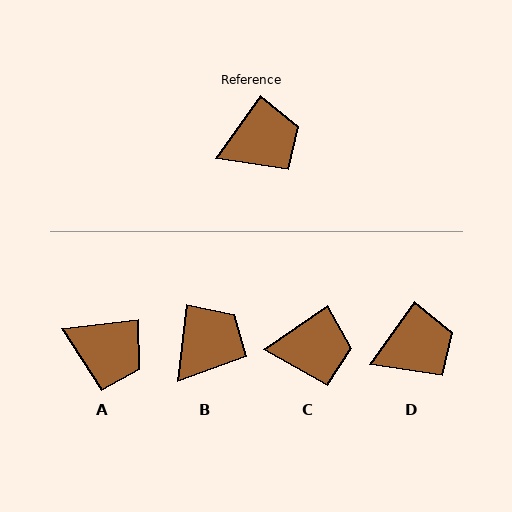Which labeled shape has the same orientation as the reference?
D.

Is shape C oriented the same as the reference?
No, it is off by about 21 degrees.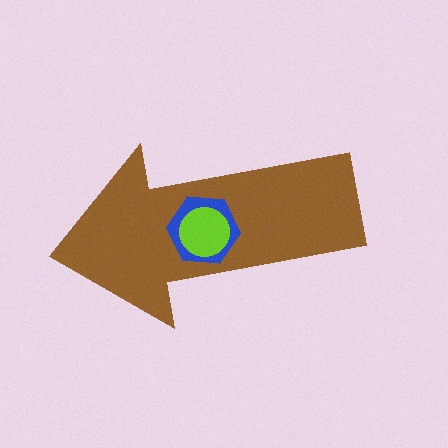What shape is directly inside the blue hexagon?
The lime circle.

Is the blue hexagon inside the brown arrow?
Yes.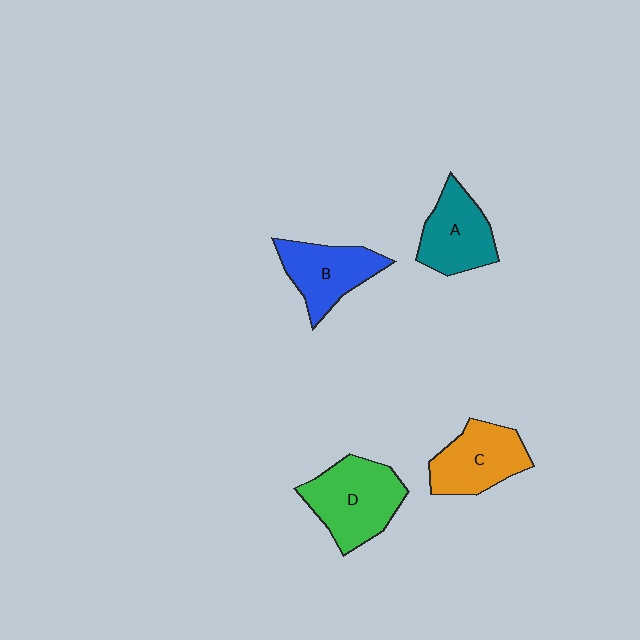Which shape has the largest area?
Shape D (green).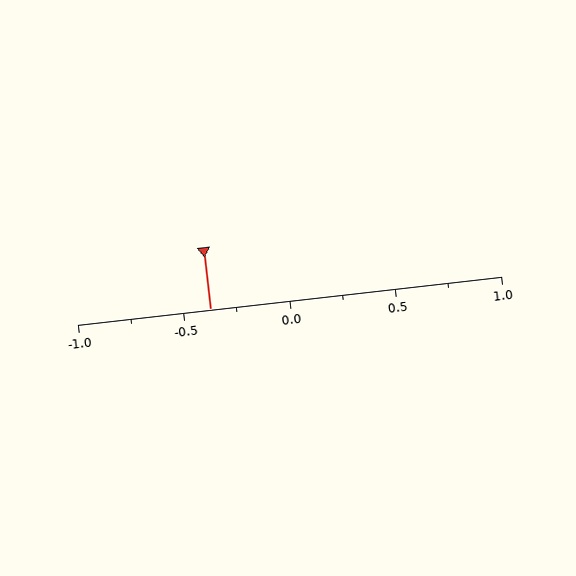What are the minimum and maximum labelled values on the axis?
The axis runs from -1.0 to 1.0.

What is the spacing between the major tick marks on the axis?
The major ticks are spaced 0.5 apart.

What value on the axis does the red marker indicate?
The marker indicates approximately -0.38.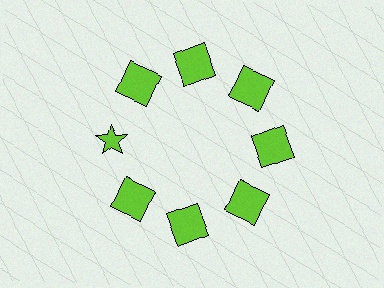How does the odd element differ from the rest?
It has a different shape: star instead of square.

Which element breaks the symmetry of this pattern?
The lime star at roughly the 9 o'clock position breaks the symmetry. All other shapes are lime squares.